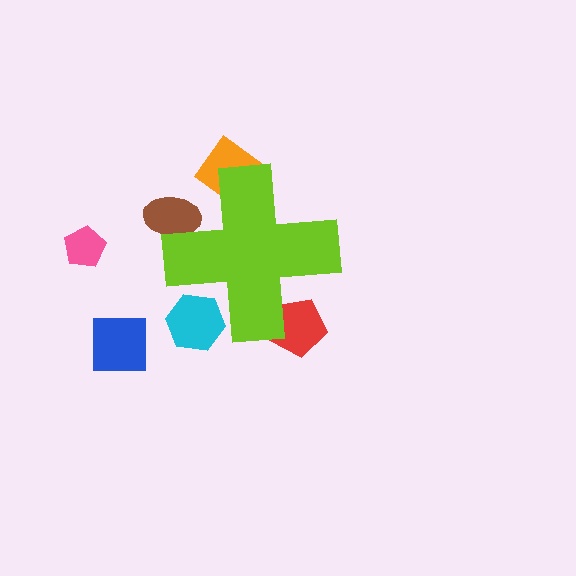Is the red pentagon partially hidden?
Yes, the red pentagon is partially hidden behind the lime cross.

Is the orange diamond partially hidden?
Yes, the orange diamond is partially hidden behind the lime cross.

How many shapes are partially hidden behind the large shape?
4 shapes are partially hidden.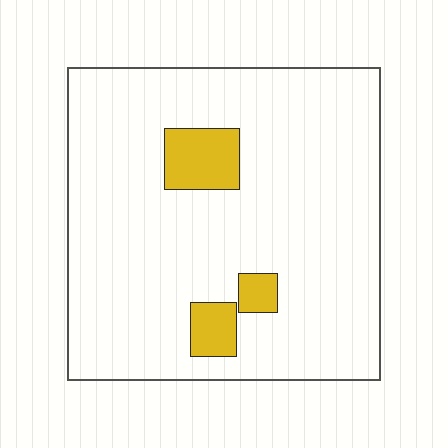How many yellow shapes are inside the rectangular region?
3.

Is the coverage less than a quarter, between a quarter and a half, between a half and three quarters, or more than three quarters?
Less than a quarter.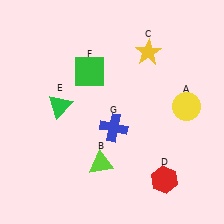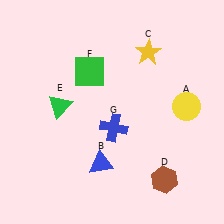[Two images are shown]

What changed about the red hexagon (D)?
In Image 1, D is red. In Image 2, it changed to brown.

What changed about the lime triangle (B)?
In Image 1, B is lime. In Image 2, it changed to blue.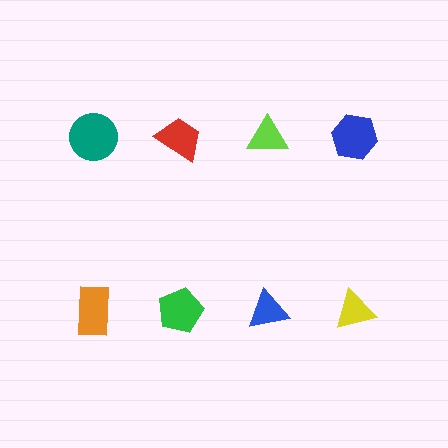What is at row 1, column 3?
A lime triangle.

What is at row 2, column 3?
A blue triangle.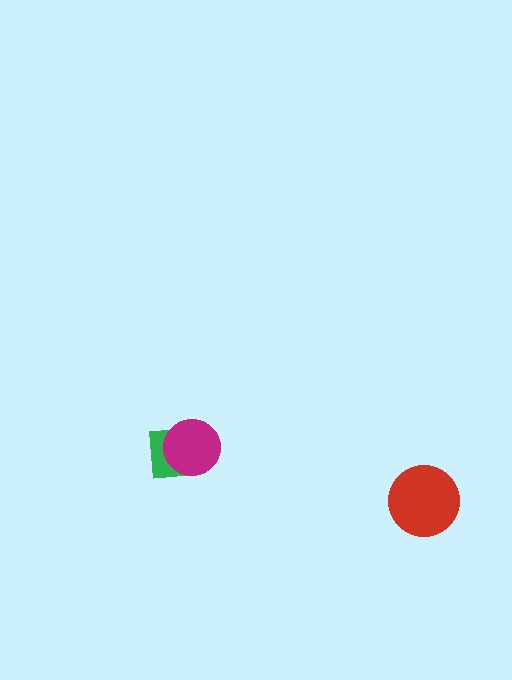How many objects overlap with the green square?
1 object overlaps with the green square.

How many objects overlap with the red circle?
0 objects overlap with the red circle.